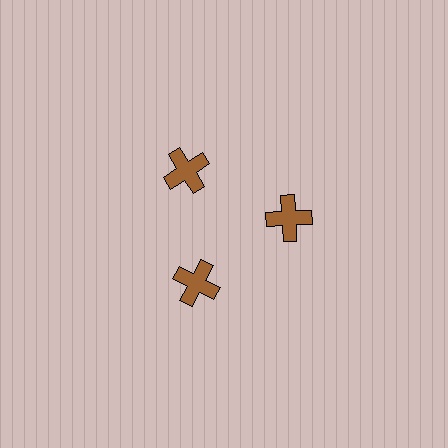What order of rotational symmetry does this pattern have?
This pattern has 3-fold rotational symmetry.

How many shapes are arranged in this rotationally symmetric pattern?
There are 3 shapes, arranged in 3 groups of 1.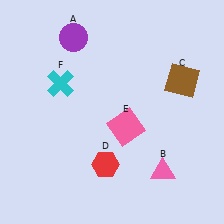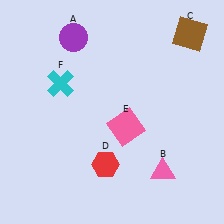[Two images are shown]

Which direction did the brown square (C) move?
The brown square (C) moved up.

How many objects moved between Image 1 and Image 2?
1 object moved between the two images.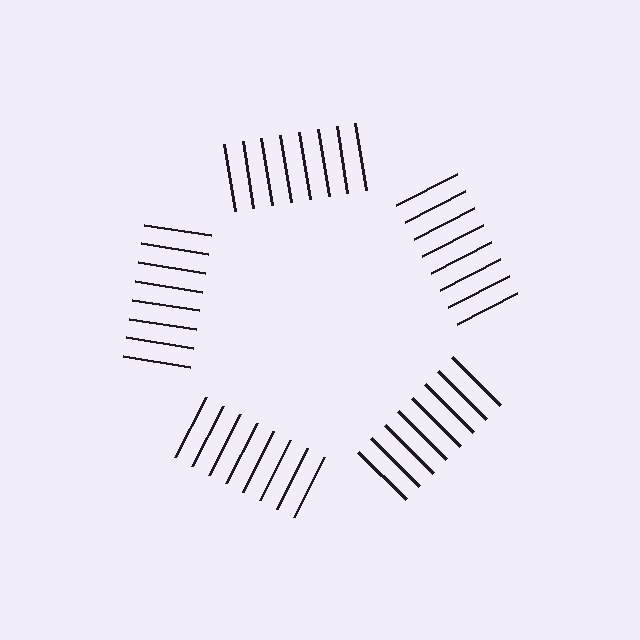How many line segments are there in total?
40 — 8 along each of the 5 edges.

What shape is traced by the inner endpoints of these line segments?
An illusory pentagon — the line segments terminate on its edges but no continuous stroke is drawn.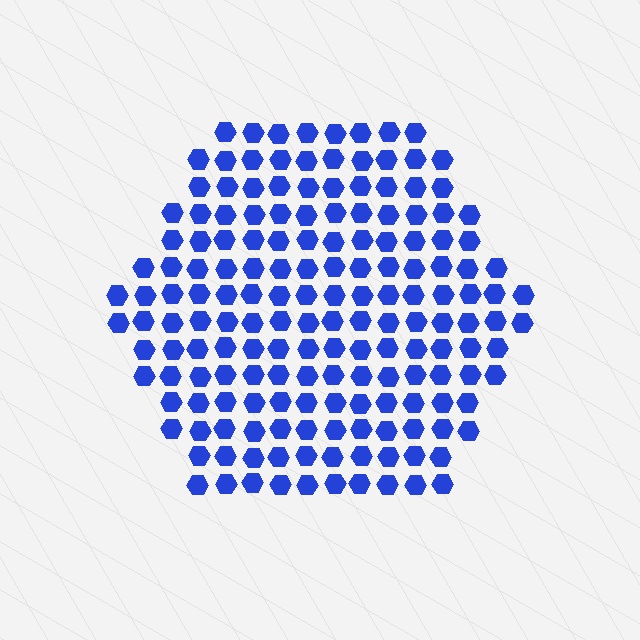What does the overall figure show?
The overall figure shows a hexagon.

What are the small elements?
The small elements are hexagons.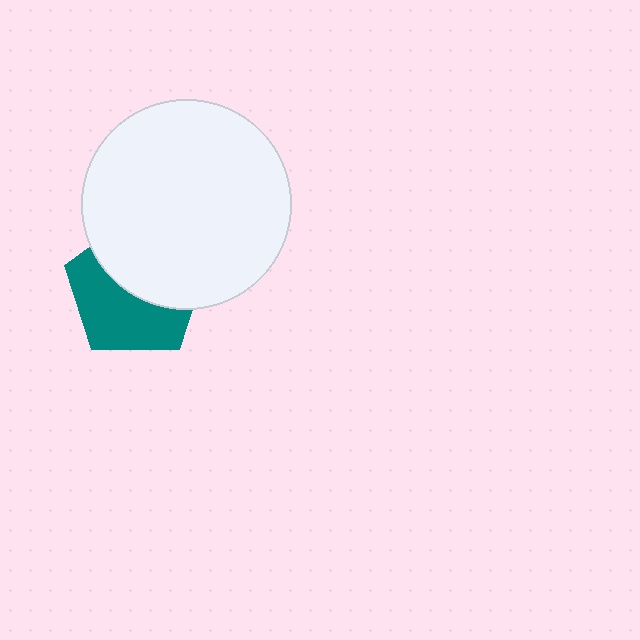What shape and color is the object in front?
The object in front is a white circle.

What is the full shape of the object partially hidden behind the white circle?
The partially hidden object is a teal pentagon.